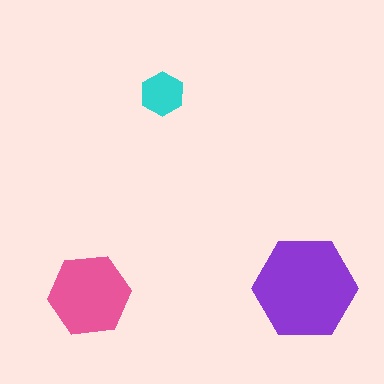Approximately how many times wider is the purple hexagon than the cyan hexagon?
About 2.5 times wider.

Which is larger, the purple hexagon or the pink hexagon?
The purple one.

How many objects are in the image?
There are 3 objects in the image.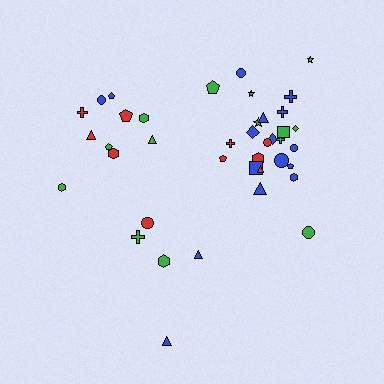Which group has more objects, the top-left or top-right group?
The top-right group.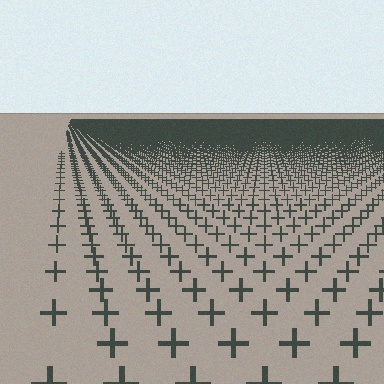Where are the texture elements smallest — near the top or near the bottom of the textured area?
Near the top.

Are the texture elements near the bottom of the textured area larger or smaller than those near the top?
Larger. Near the bottom, elements are closer to the viewer and appear at a bigger on-screen size.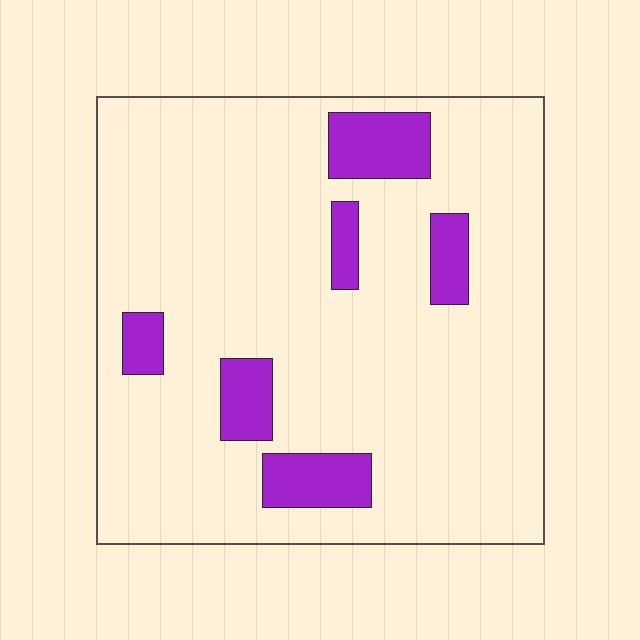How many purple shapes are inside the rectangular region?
6.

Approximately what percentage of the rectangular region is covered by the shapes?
Approximately 15%.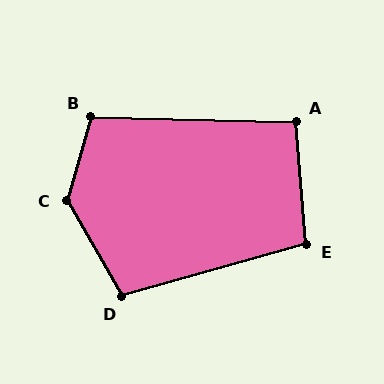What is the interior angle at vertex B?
Approximately 105 degrees (obtuse).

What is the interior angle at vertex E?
Approximately 101 degrees (obtuse).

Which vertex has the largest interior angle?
C, at approximately 134 degrees.